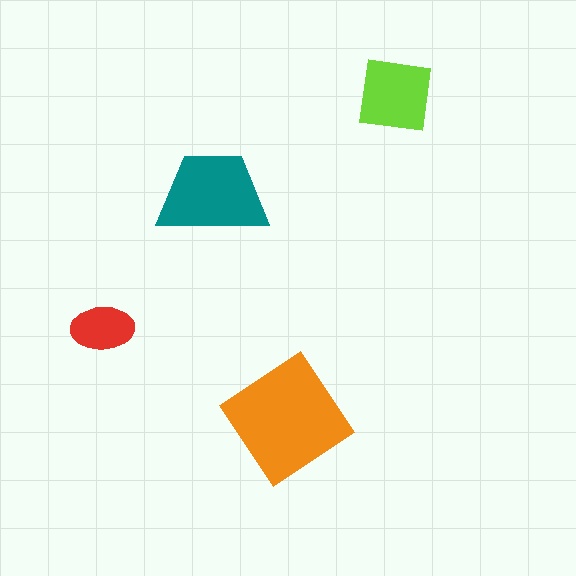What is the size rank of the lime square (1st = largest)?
3rd.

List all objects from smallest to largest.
The red ellipse, the lime square, the teal trapezoid, the orange diamond.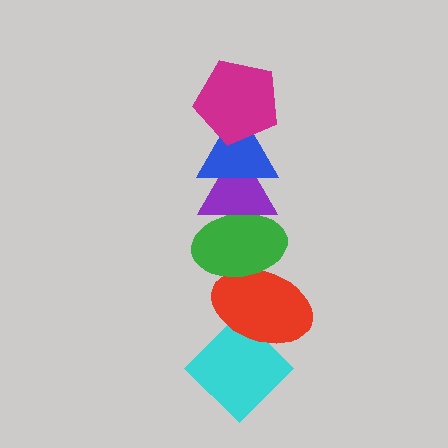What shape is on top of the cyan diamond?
The red ellipse is on top of the cyan diamond.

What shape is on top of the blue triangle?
The magenta pentagon is on top of the blue triangle.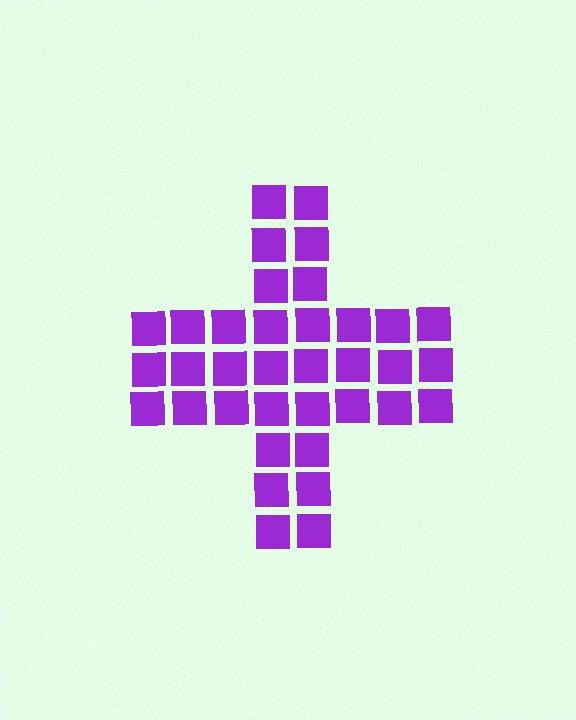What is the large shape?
The large shape is a cross.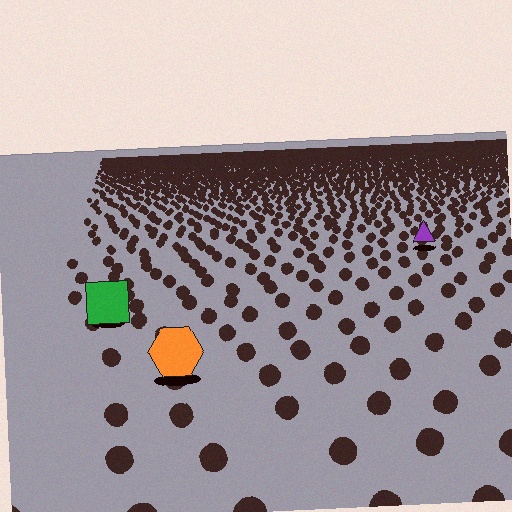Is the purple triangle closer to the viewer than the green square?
No. The green square is closer — you can tell from the texture gradient: the ground texture is coarser near it.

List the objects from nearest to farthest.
From nearest to farthest: the orange hexagon, the green square, the purple triangle.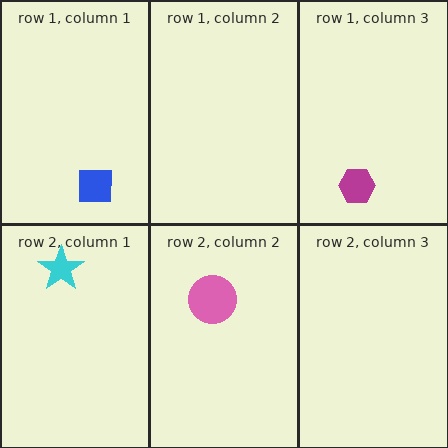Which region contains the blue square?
The row 1, column 1 region.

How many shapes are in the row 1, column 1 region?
1.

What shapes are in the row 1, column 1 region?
The blue square.